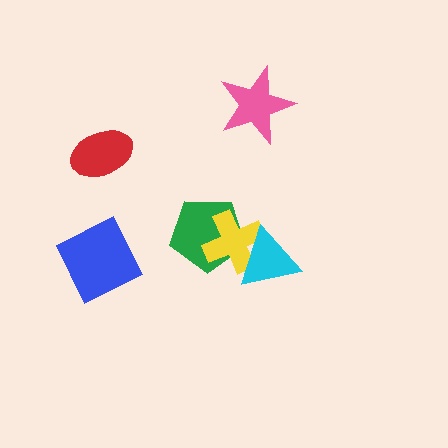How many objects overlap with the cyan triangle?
2 objects overlap with the cyan triangle.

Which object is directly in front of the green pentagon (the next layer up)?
The yellow cross is directly in front of the green pentagon.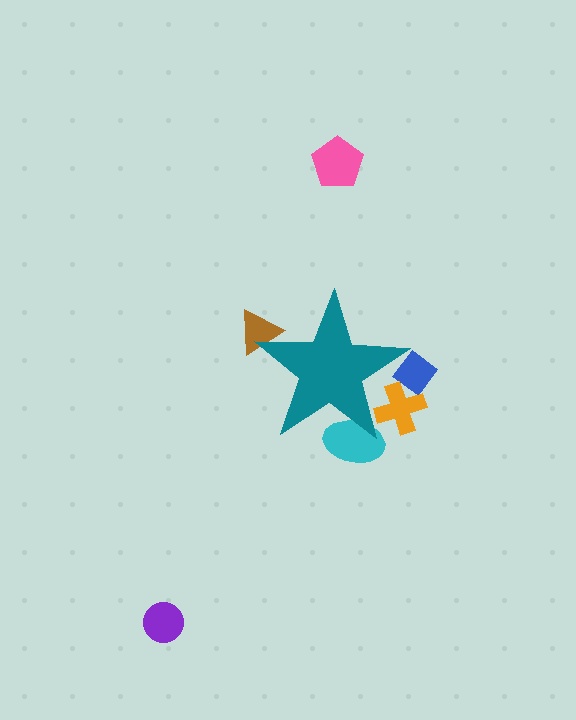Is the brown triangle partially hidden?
Yes, the brown triangle is partially hidden behind the teal star.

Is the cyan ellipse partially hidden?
Yes, the cyan ellipse is partially hidden behind the teal star.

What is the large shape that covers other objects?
A teal star.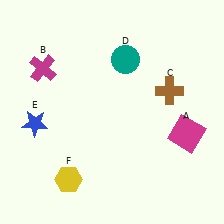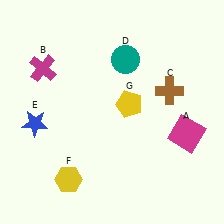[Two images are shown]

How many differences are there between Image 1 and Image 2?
There is 1 difference between the two images.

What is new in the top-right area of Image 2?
A yellow pentagon (G) was added in the top-right area of Image 2.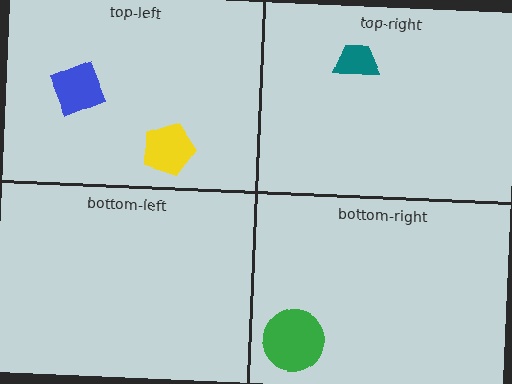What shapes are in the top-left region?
The yellow pentagon, the blue diamond.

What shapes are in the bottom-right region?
The green circle.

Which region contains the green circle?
The bottom-right region.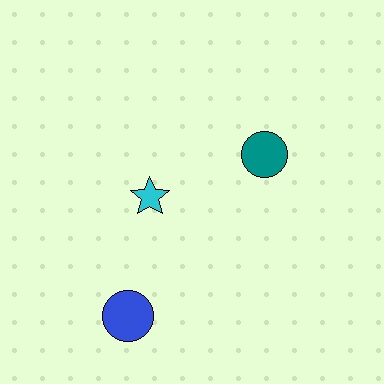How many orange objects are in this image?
There are no orange objects.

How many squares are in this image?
There are no squares.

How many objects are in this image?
There are 3 objects.